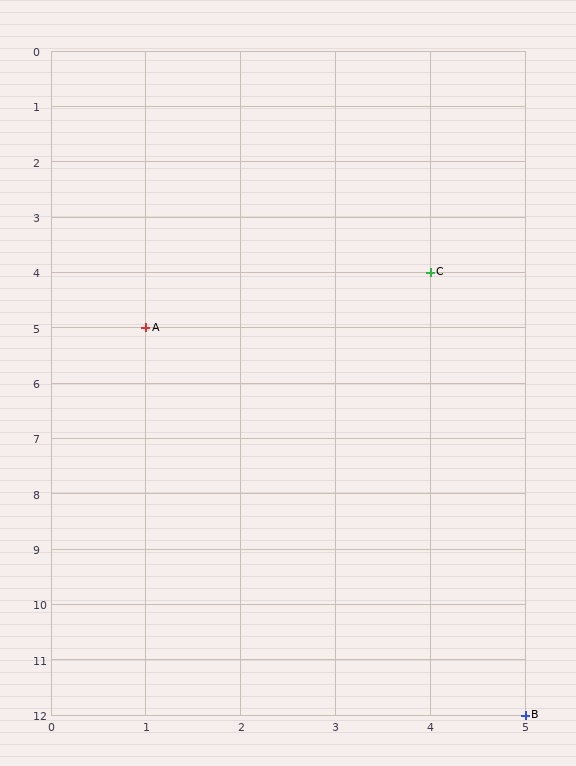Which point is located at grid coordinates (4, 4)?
Point C is at (4, 4).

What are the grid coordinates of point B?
Point B is at grid coordinates (5, 12).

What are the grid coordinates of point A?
Point A is at grid coordinates (1, 5).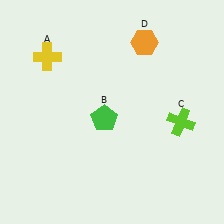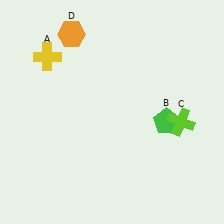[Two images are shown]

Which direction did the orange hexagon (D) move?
The orange hexagon (D) moved left.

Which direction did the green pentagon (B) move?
The green pentagon (B) moved right.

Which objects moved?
The objects that moved are: the green pentagon (B), the orange hexagon (D).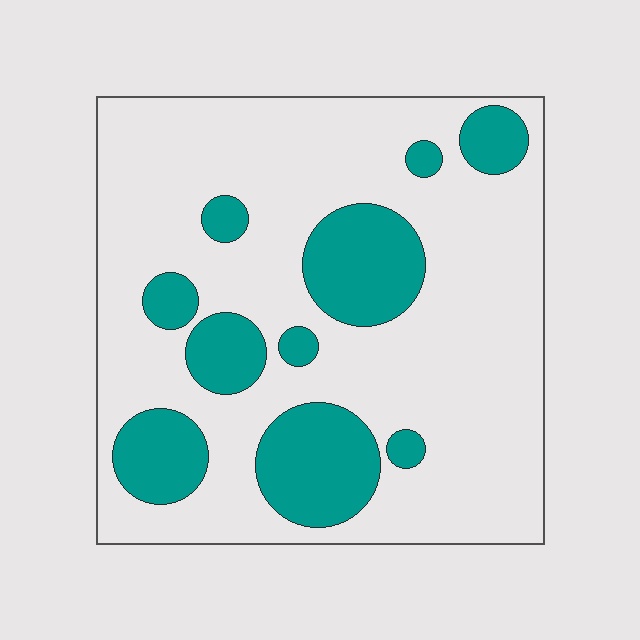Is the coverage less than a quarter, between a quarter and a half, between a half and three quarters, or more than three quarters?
Less than a quarter.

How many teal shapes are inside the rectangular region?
10.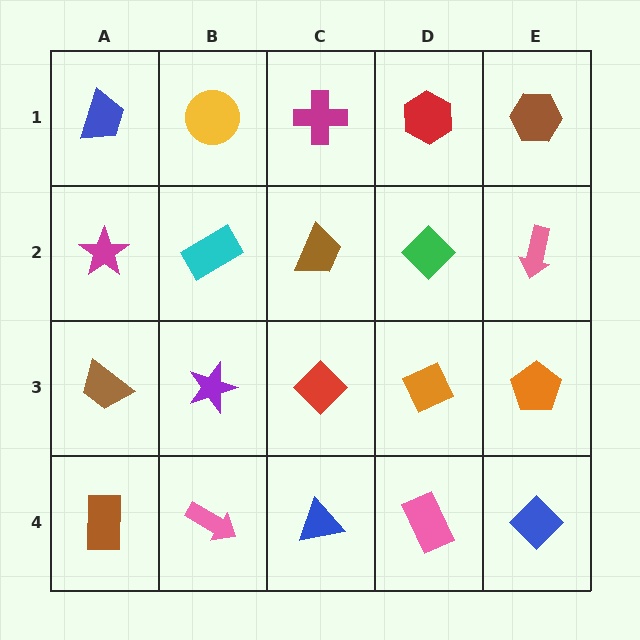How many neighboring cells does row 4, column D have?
3.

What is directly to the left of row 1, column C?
A yellow circle.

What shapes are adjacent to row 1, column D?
A green diamond (row 2, column D), a magenta cross (row 1, column C), a brown hexagon (row 1, column E).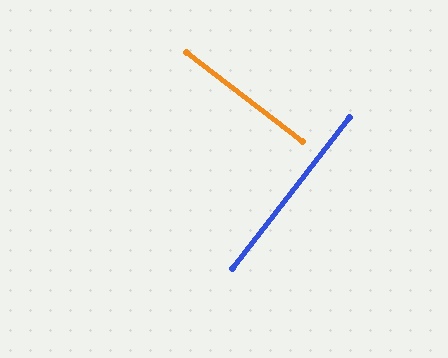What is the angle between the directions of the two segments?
Approximately 89 degrees.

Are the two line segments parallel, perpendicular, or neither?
Perpendicular — they meet at approximately 89°.